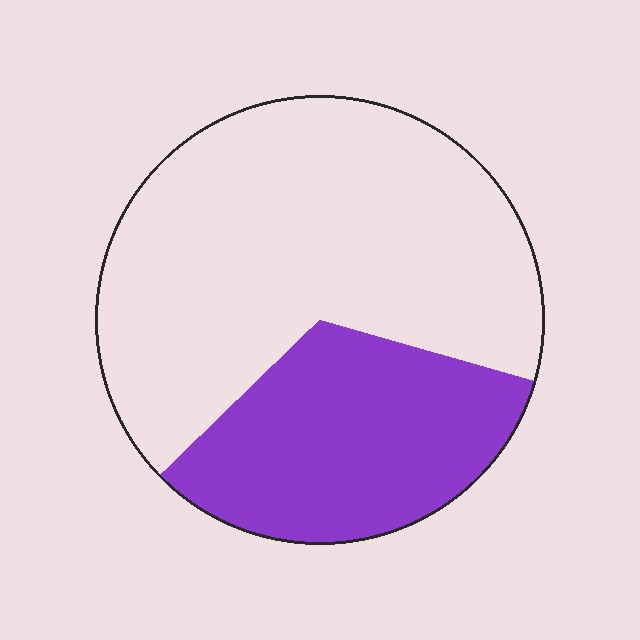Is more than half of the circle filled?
No.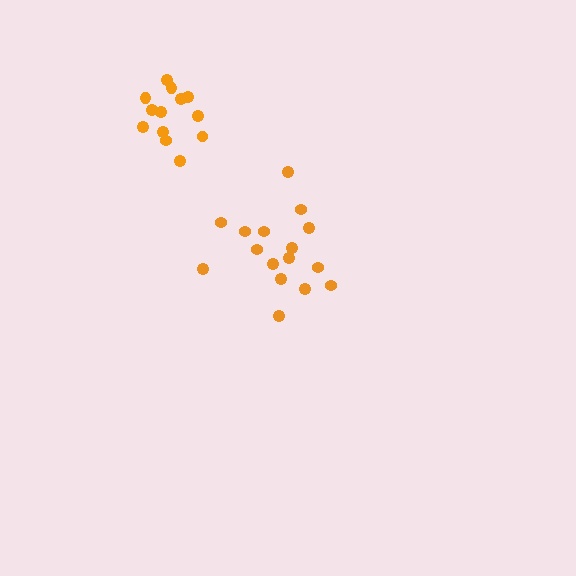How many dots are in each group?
Group 1: 13 dots, Group 2: 16 dots (29 total).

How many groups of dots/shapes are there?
There are 2 groups.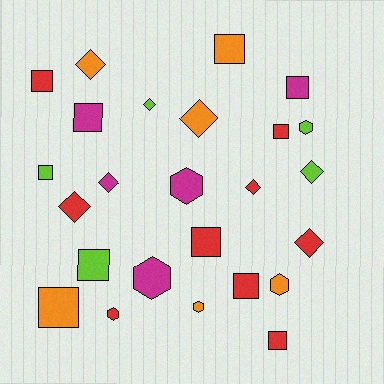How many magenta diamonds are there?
There is 1 magenta diamond.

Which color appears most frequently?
Red, with 9 objects.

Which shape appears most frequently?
Square, with 11 objects.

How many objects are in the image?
There are 25 objects.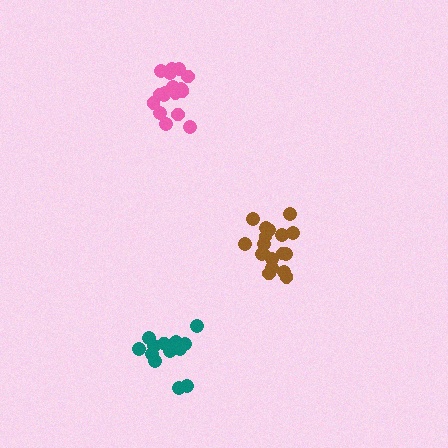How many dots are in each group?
Group 1: 18 dots, Group 2: 18 dots, Group 3: 19 dots (55 total).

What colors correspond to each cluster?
The clusters are colored: teal, brown, pink.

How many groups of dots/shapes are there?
There are 3 groups.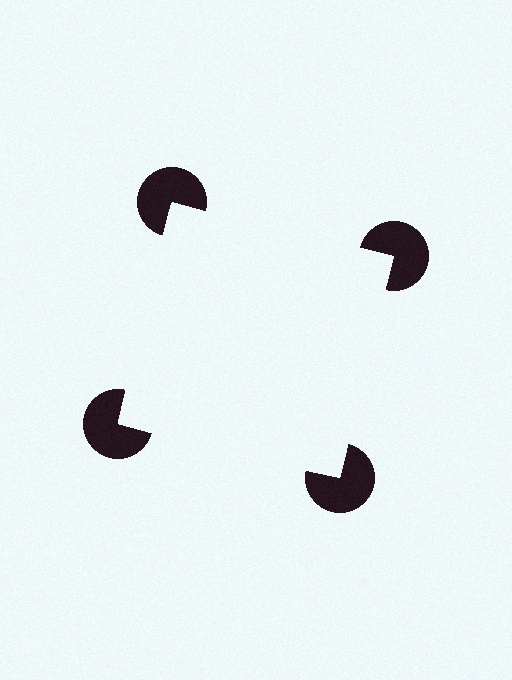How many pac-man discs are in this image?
There are 4 — one at each vertex of the illusory square.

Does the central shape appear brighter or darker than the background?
It typically appears slightly brighter than the background, even though no actual brightness change is drawn.